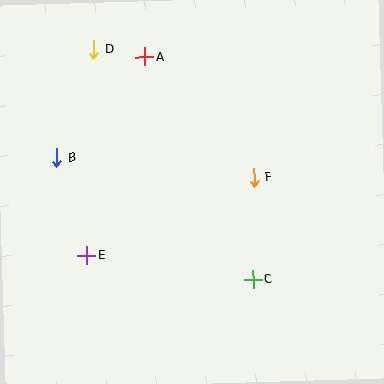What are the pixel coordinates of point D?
Point D is at (94, 49).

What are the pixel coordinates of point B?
Point B is at (57, 158).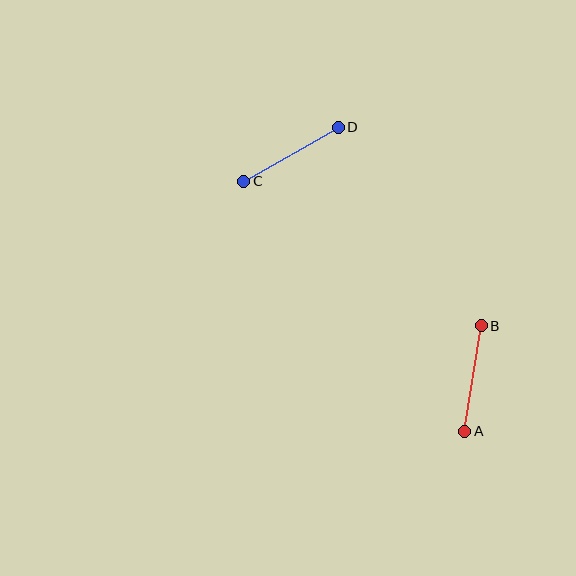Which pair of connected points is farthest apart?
Points C and D are farthest apart.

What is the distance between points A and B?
The distance is approximately 107 pixels.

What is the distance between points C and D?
The distance is approximately 109 pixels.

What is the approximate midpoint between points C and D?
The midpoint is at approximately (291, 154) pixels.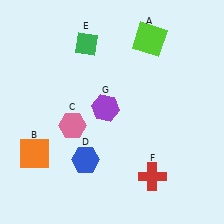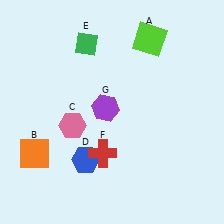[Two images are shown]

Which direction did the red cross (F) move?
The red cross (F) moved left.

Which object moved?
The red cross (F) moved left.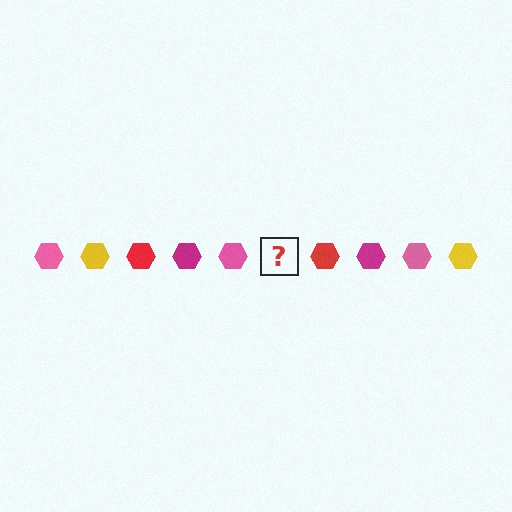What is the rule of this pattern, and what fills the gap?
The rule is that the pattern cycles through pink, yellow, red, magenta hexagons. The gap should be filled with a yellow hexagon.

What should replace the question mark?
The question mark should be replaced with a yellow hexagon.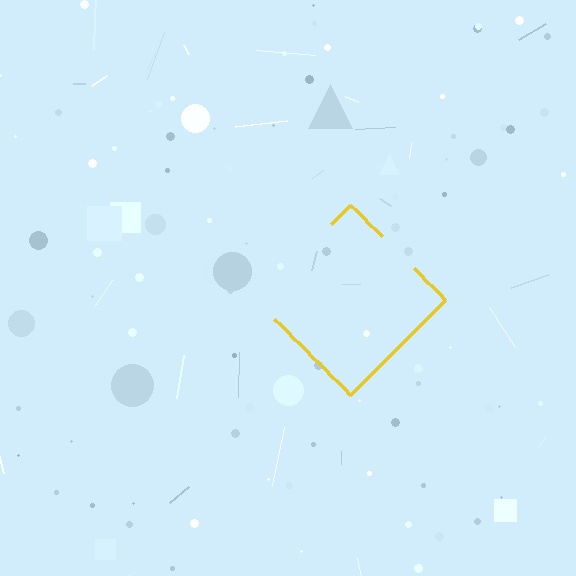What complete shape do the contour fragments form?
The contour fragments form a diamond.